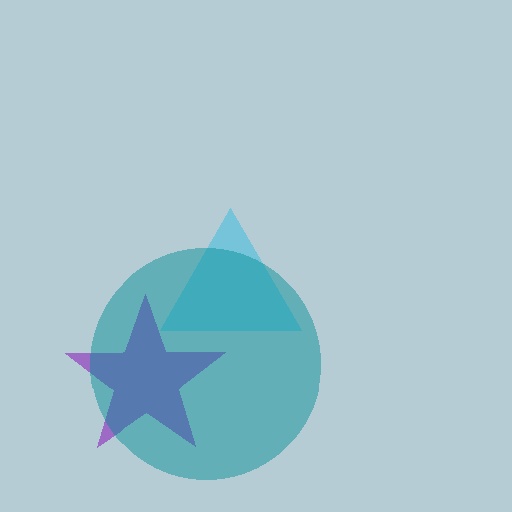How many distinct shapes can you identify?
There are 3 distinct shapes: a purple star, a cyan triangle, a teal circle.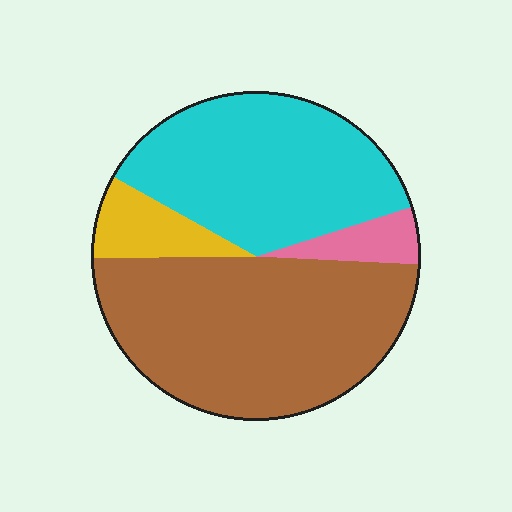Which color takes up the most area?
Brown, at roughly 50%.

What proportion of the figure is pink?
Pink covers roughly 5% of the figure.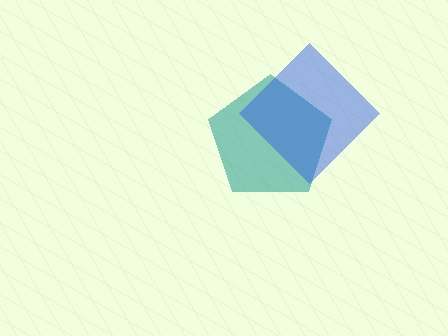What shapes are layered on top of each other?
The layered shapes are: a teal pentagon, a blue diamond.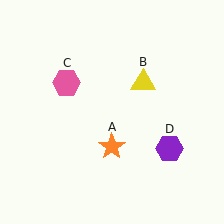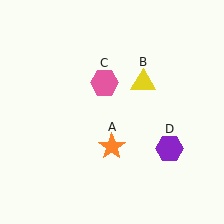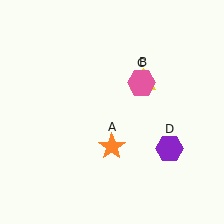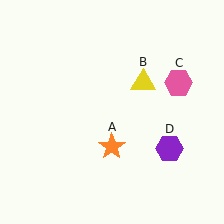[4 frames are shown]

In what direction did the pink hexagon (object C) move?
The pink hexagon (object C) moved right.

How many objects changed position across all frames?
1 object changed position: pink hexagon (object C).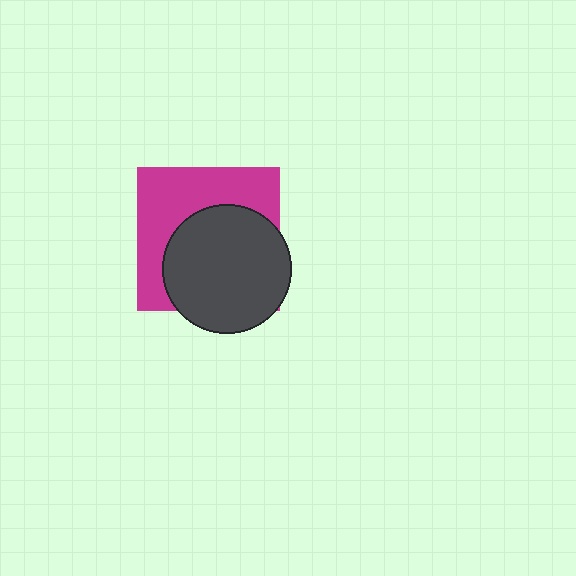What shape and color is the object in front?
The object in front is a dark gray circle.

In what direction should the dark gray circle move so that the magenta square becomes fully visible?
The dark gray circle should move toward the lower-right. That is the shortest direction to clear the overlap and leave the magenta square fully visible.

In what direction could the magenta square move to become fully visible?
The magenta square could move toward the upper-left. That would shift it out from behind the dark gray circle entirely.